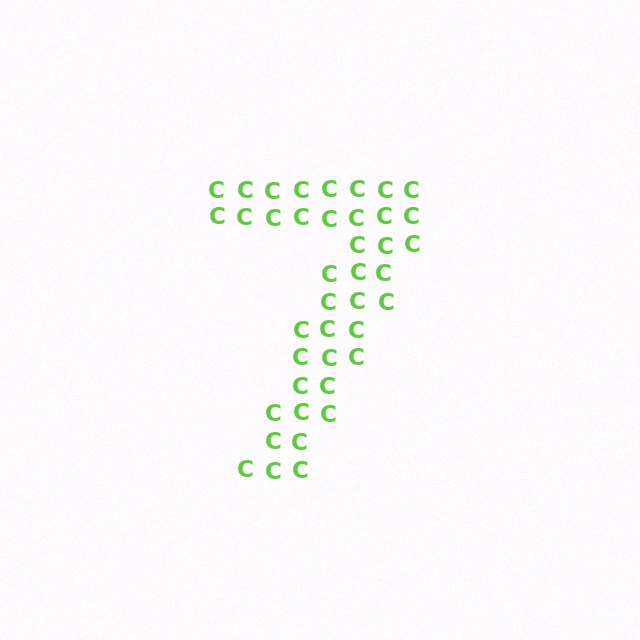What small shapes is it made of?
It is made of small letter C's.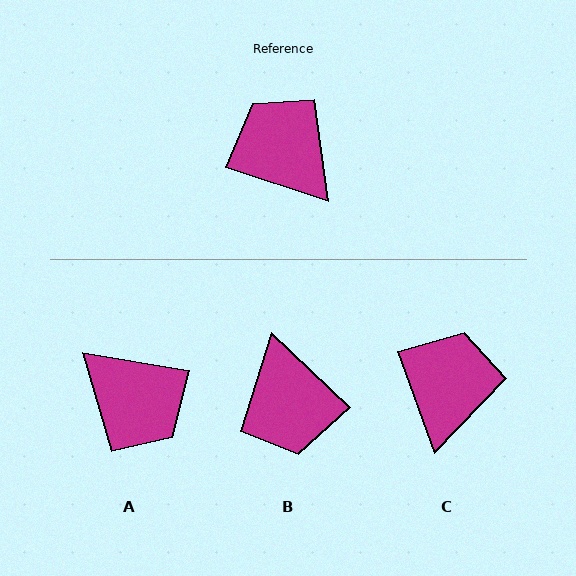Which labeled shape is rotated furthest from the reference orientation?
A, about 171 degrees away.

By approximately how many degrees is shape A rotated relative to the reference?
Approximately 171 degrees clockwise.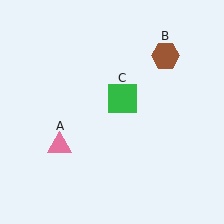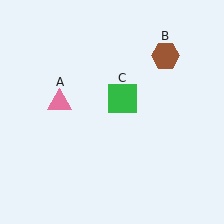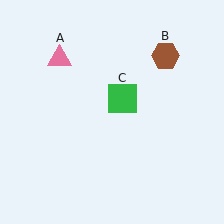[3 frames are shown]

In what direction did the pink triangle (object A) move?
The pink triangle (object A) moved up.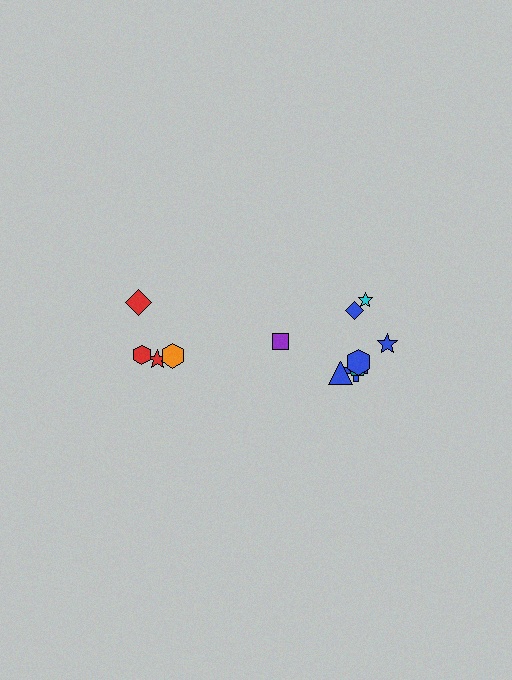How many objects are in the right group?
There are 8 objects.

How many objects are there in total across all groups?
There are 12 objects.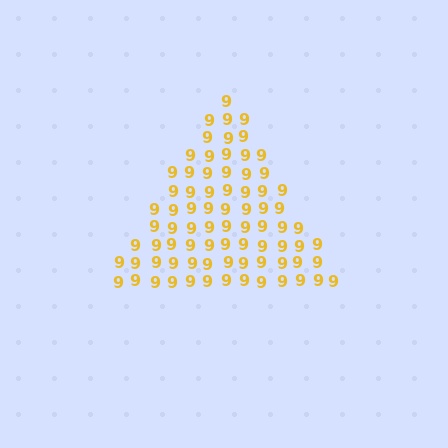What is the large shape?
The large shape is a triangle.